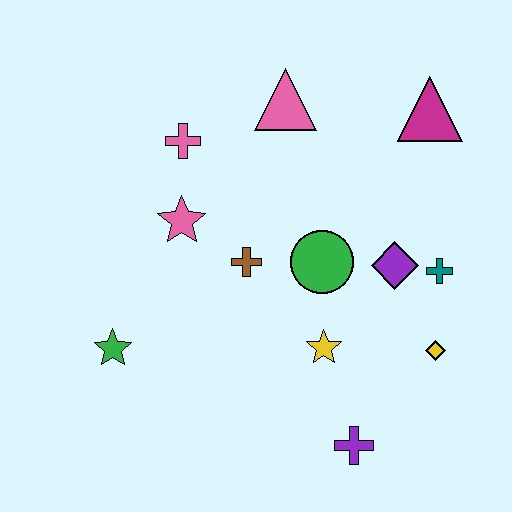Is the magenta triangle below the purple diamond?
No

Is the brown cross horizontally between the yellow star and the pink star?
Yes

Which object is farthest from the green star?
The magenta triangle is farthest from the green star.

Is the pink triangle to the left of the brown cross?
No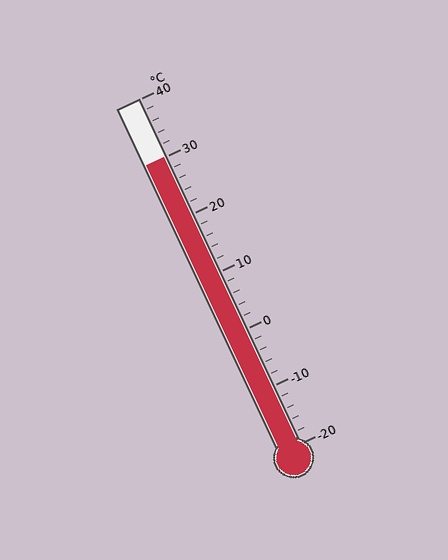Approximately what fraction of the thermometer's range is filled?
The thermometer is filled to approximately 85% of its range.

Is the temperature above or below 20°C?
The temperature is above 20°C.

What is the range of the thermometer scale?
The thermometer scale ranges from -20°C to 40°C.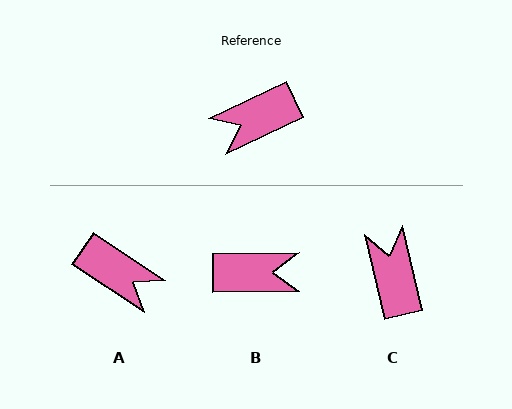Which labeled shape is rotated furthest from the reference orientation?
B, about 155 degrees away.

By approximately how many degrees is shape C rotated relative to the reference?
Approximately 102 degrees clockwise.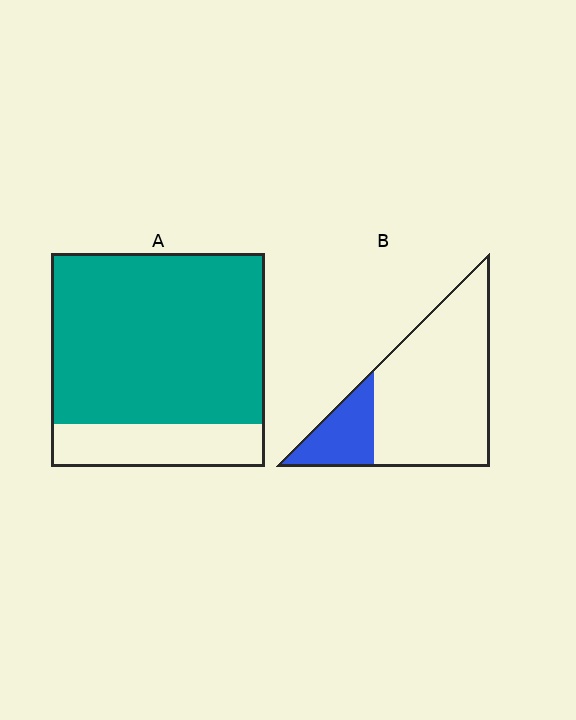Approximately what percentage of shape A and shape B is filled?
A is approximately 80% and B is approximately 20%.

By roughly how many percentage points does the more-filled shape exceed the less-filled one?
By roughly 60 percentage points (A over B).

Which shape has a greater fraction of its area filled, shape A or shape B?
Shape A.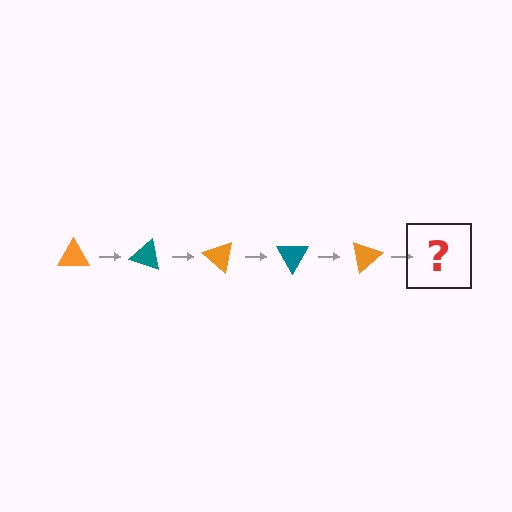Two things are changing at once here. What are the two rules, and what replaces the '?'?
The two rules are that it rotates 20 degrees each step and the color cycles through orange and teal. The '?' should be a teal triangle, rotated 100 degrees from the start.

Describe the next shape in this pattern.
It should be a teal triangle, rotated 100 degrees from the start.